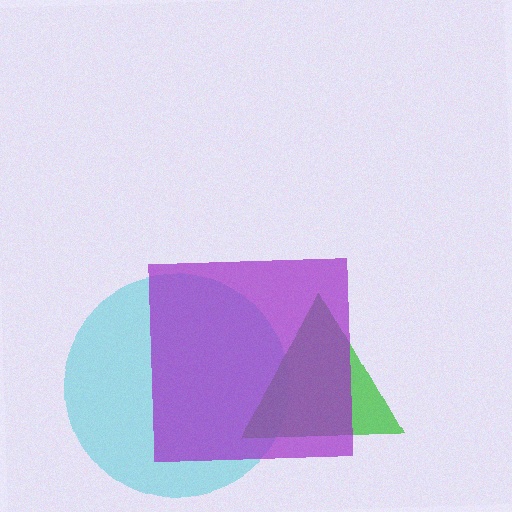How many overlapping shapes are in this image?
There are 3 overlapping shapes in the image.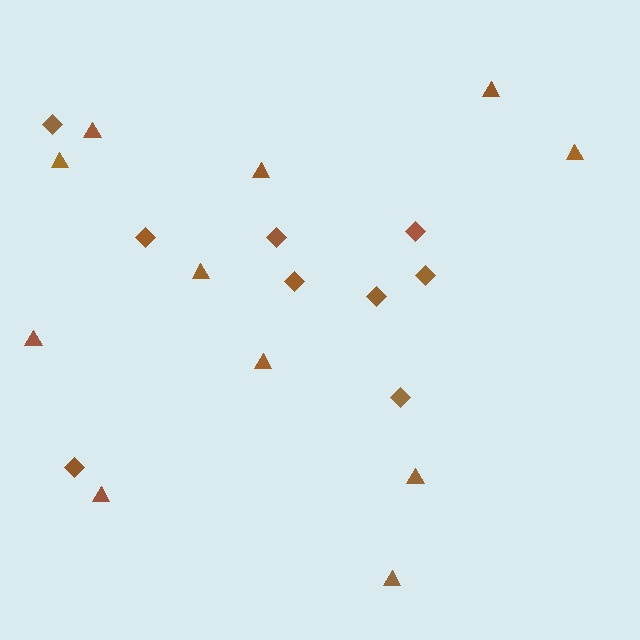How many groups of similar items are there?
There are 2 groups: one group of diamonds (9) and one group of triangles (11).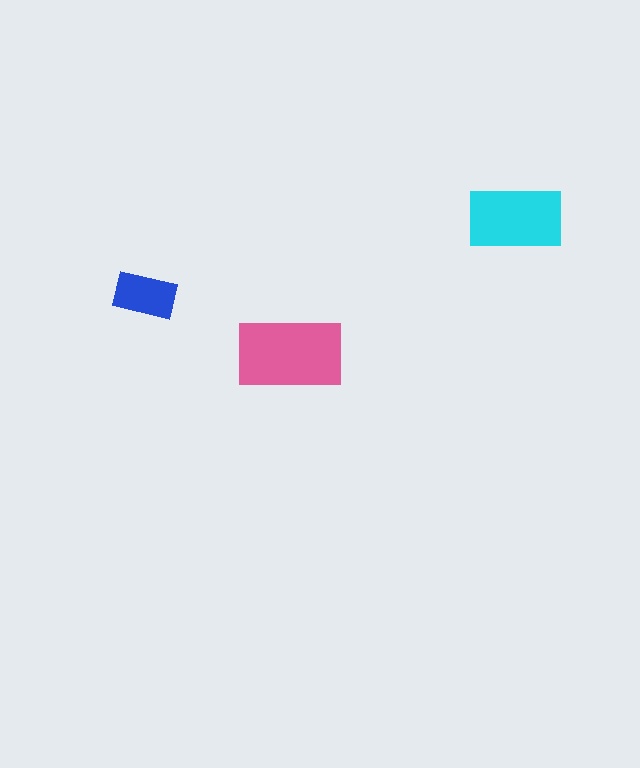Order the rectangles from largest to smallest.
the pink one, the cyan one, the blue one.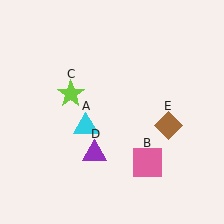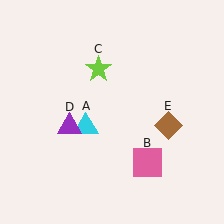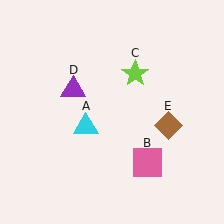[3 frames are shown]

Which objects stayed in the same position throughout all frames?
Cyan triangle (object A) and pink square (object B) and brown diamond (object E) remained stationary.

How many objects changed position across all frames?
2 objects changed position: lime star (object C), purple triangle (object D).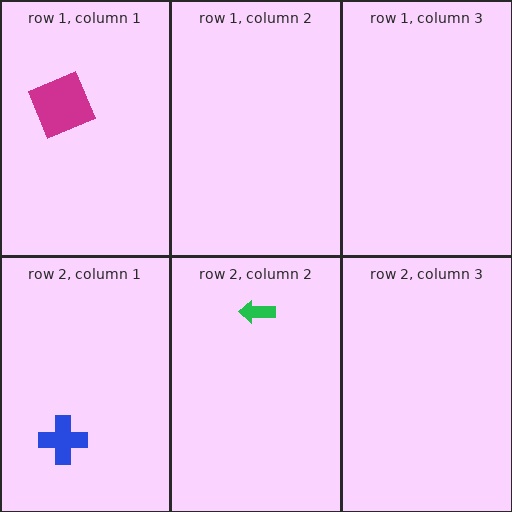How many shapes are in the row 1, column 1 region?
1.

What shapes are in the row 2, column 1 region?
The blue cross.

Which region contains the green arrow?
The row 2, column 2 region.